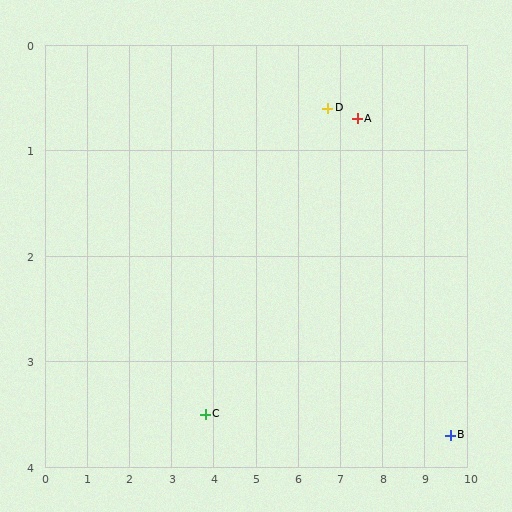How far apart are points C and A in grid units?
Points C and A are about 4.6 grid units apart.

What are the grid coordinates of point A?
Point A is at approximately (7.4, 0.7).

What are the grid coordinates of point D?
Point D is at approximately (6.7, 0.6).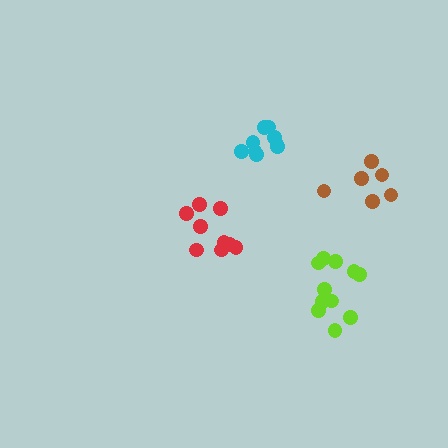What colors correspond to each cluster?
The clusters are colored: red, brown, cyan, lime.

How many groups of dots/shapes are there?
There are 4 groups.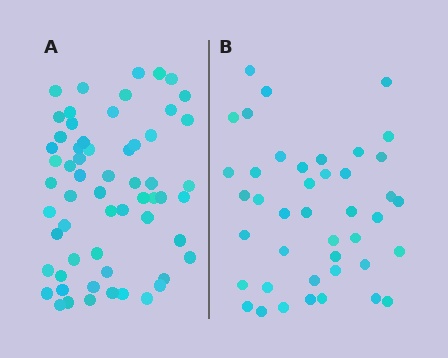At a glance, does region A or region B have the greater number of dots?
Region A (the left region) has more dots.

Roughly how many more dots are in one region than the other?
Region A has approximately 20 more dots than region B.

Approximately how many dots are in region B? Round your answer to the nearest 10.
About 40 dots. (The exact count is 42, which rounds to 40.)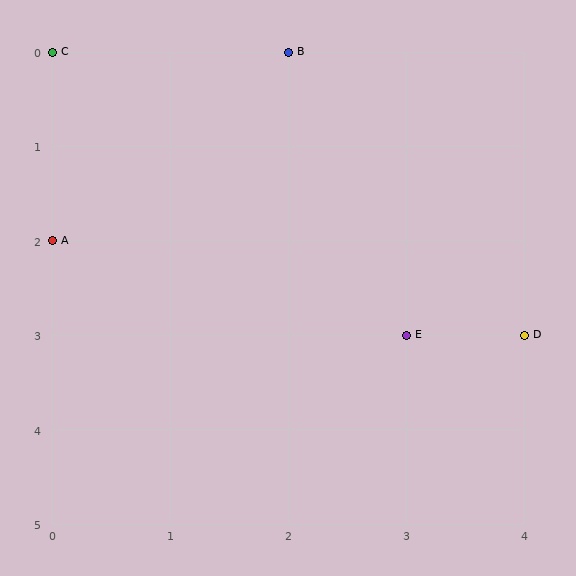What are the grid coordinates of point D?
Point D is at grid coordinates (4, 3).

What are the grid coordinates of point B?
Point B is at grid coordinates (2, 0).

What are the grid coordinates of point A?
Point A is at grid coordinates (0, 2).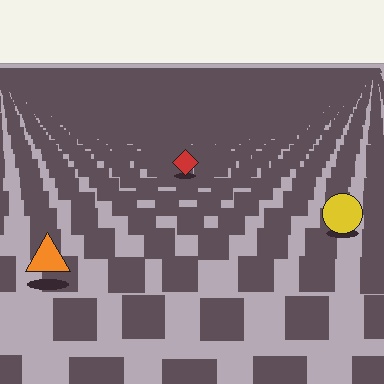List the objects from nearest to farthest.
From nearest to farthest: the orange triangle, the yellow circle, the red diamond.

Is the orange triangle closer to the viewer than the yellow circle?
Yes. The orange triangle is closer — you can tell from the texture gradient: the ground texture is coarser near it.